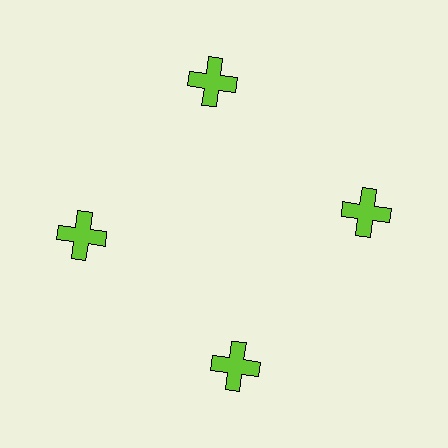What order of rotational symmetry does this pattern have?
This pattern has 4-fold rotational symmetry.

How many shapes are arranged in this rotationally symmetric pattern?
There are 4 shapes, arranged in 4 groups of 1.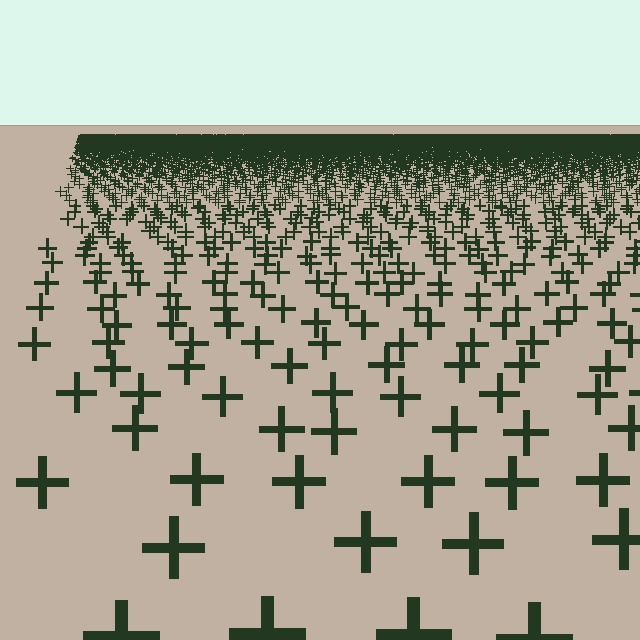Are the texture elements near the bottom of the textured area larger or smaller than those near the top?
Larger. Near the bottom, elements are closer to the viewer and appear at a bigger on-screen size.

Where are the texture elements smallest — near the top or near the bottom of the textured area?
Near the top.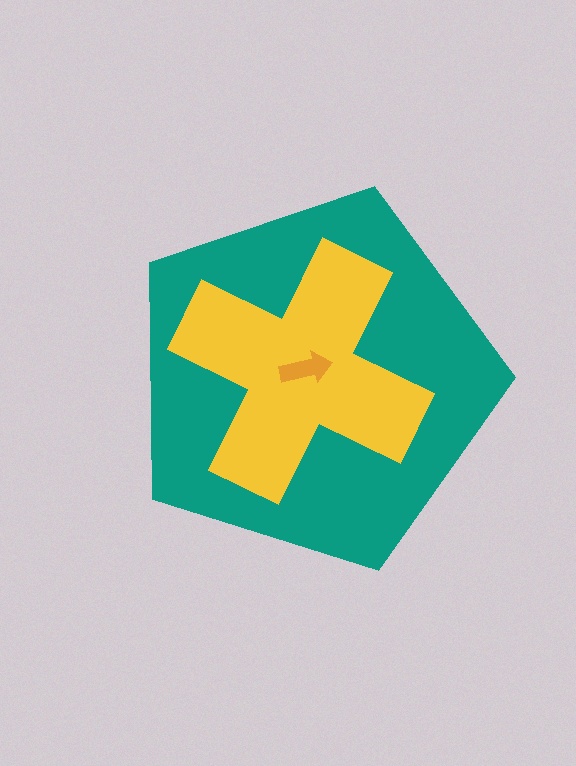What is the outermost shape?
The teal pentagon.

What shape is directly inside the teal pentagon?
The yellow cross.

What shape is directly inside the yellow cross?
The orange arrow.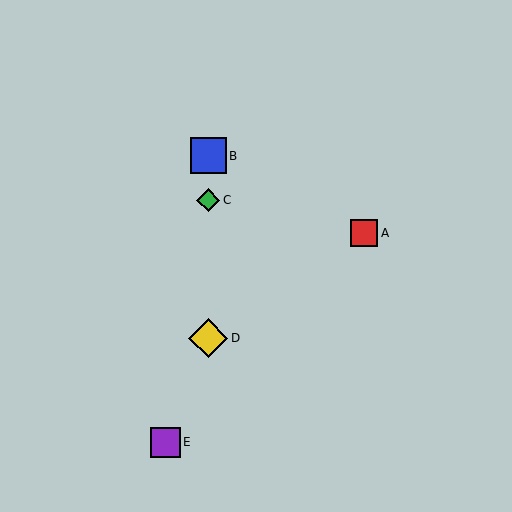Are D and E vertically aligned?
No, D is at x≈208 and E is at x≈165.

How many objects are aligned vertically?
3 objects (B, C, D) are aligned vertically.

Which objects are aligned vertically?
Objects B, C, D are aligned vertically.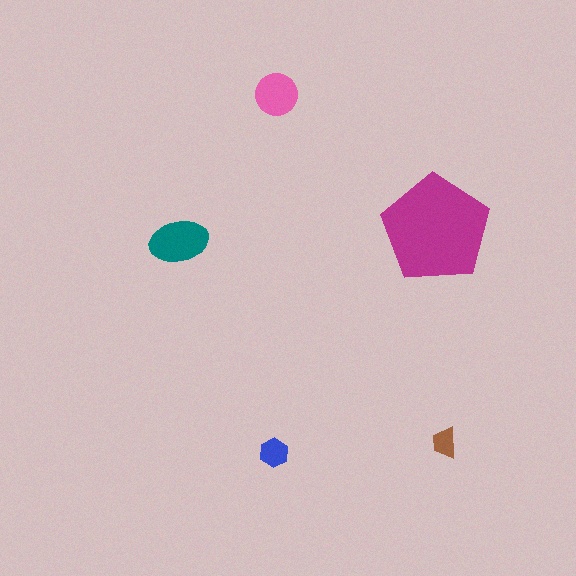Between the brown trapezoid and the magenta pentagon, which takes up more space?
The magenta pentagon.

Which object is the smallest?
The brown trapezoid.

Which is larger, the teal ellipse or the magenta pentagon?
The magenta pentagon.